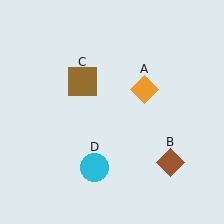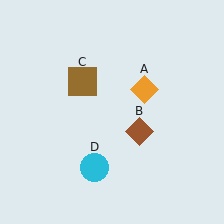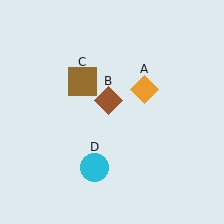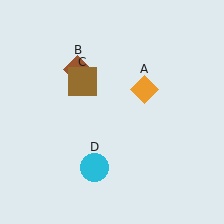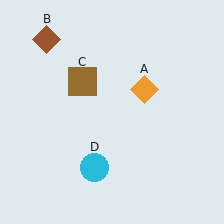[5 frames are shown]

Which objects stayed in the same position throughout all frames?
Orange diamond (object A) and brown square (object C) and cyan circle (object D) remained stationary.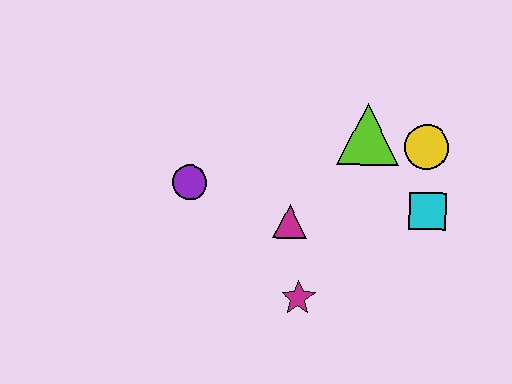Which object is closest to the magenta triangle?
The magenta star is closest to the magenta triangle.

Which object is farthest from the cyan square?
The purple circle is farthest from the cyan square.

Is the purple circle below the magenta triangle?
No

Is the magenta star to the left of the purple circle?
No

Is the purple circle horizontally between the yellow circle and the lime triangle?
No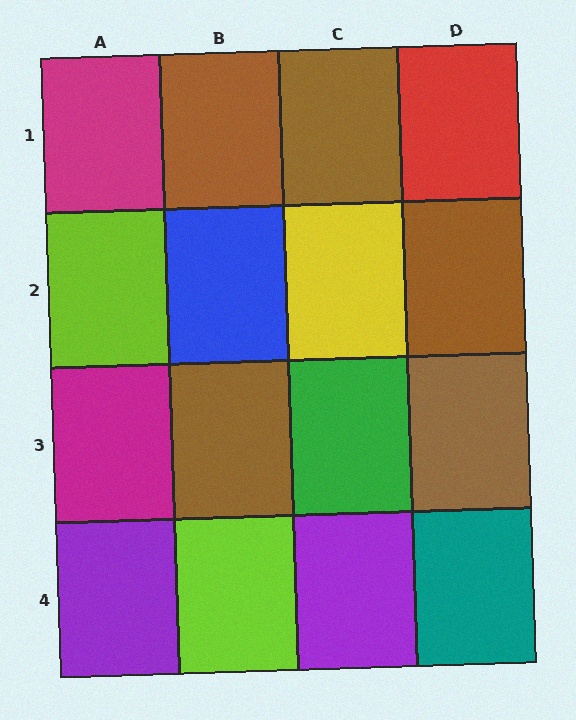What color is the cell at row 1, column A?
Magenta.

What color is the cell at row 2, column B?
Blue.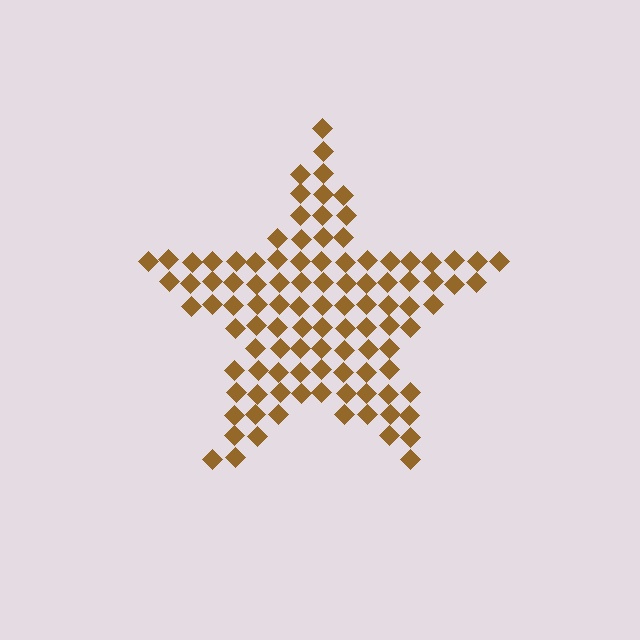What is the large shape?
The large shape is a star.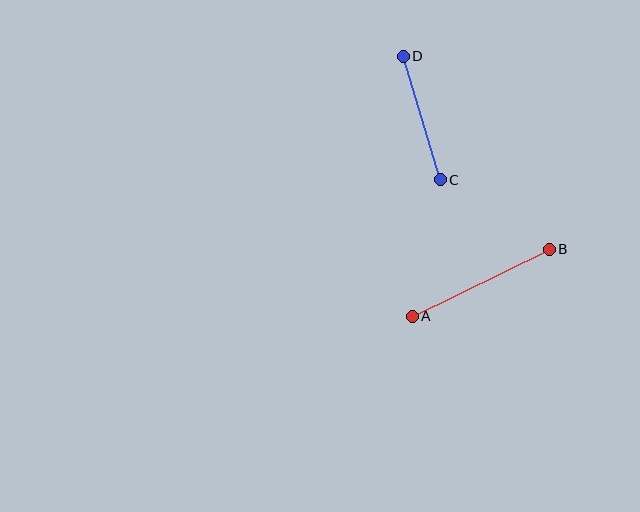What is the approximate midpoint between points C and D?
The midpoint is at approximately (422, 118) pixels.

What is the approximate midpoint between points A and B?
The midpoint is at approximately (481, 283) pixels.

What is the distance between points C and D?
The distance is approximately 129 pixels.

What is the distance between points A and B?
The distance is approximately 152 pixels.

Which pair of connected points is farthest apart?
Points A and B are farthest apart.